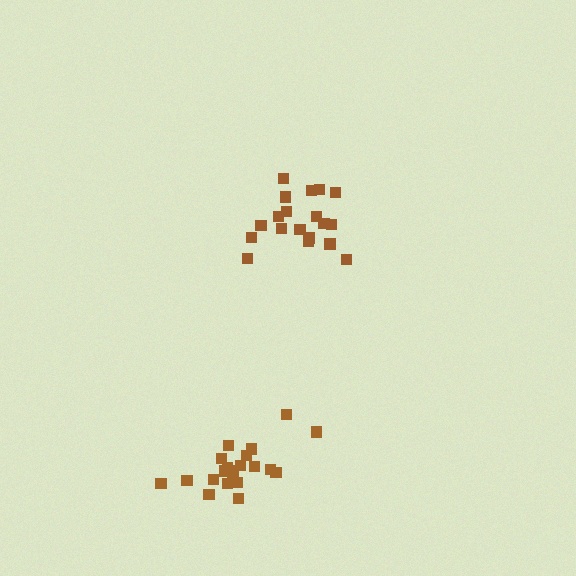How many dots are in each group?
Group 1: 19 dots, Group 2: 21 dots (40 total).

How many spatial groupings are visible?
There are 2 spatial groupings.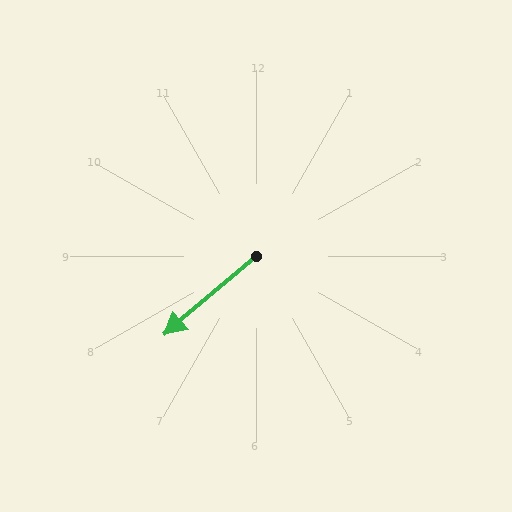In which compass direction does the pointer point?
Southwest.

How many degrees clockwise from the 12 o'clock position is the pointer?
Approximately 229 degrees.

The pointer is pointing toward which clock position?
Roughly 8 o'clock.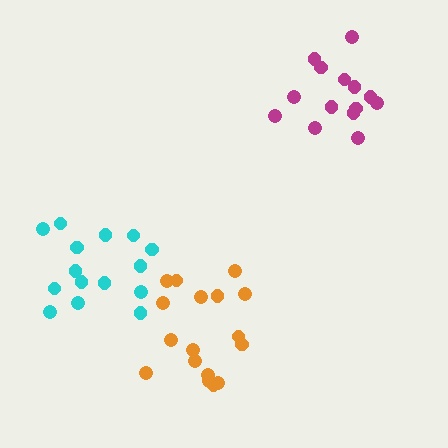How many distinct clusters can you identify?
There are 3 distinct clusters.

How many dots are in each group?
Group 1: 14 dots, Group 2: 15 dots, Group 3: 17 dots (46 total).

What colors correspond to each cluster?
The clusters are colored: magenta, cyan, orange.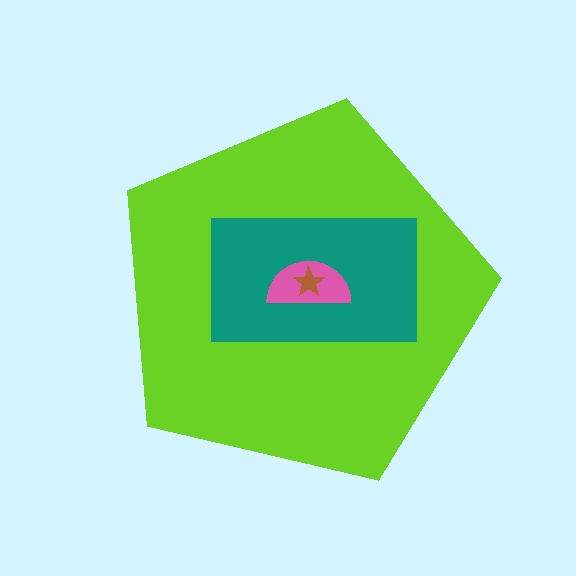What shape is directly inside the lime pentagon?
The teal rectangle.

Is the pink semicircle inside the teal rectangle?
Yes.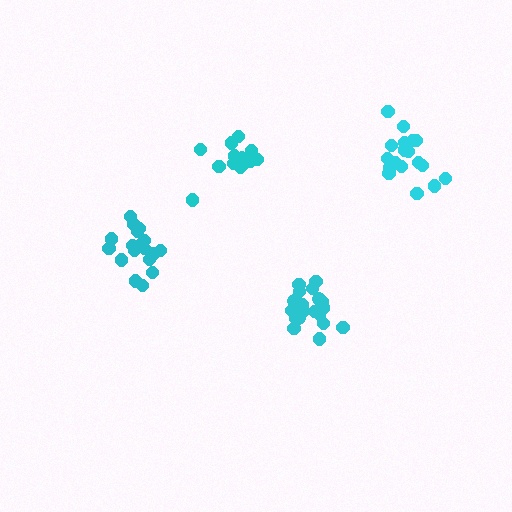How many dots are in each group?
Group 1: 19 dots, Group 2: 14 dots, Group 3: 19 dots, Group 4: 18 dots (70 total).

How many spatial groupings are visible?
There are 4 spatial groupings.